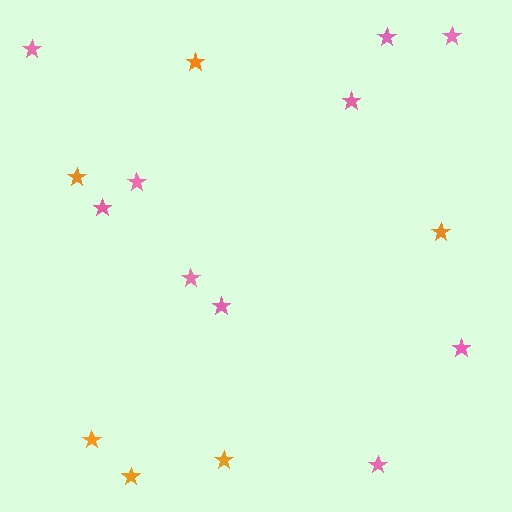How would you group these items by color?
There are 2 groups: one group of pink stars (10) and one group of orange stars (6).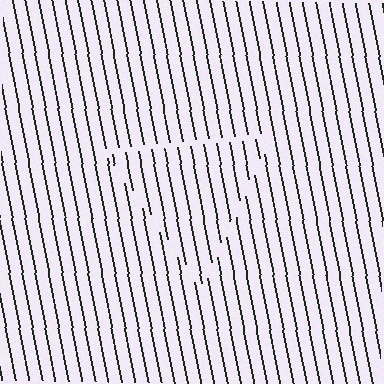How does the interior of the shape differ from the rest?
The interior of the shape contains the same grating, shifted by half a period — the contour is defined by the phase discontinuity where line-ends from the inner and outer gratings abut.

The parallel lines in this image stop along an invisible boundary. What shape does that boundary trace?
An illusory triangle. The interior of the shape contains the same grating, shifted by half a period — the contour is defined by the phase discontinuity where line-ends from the inner and outer gratings abut.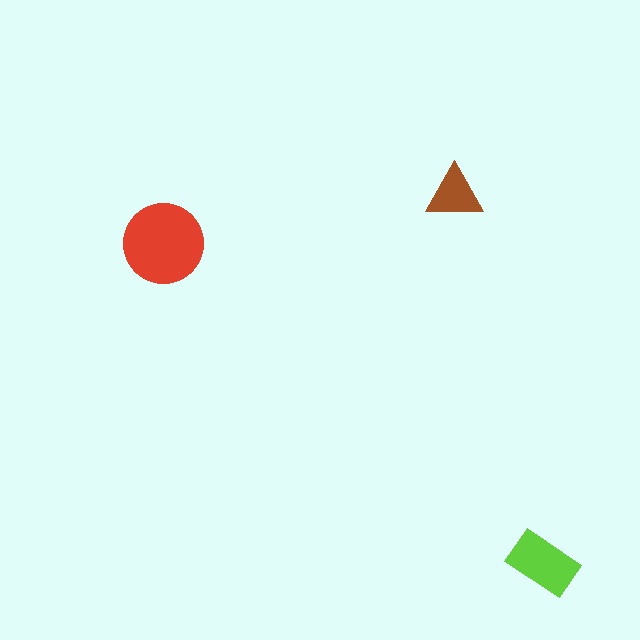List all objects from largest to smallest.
The red circle, the lime rectangle, the brown triangle.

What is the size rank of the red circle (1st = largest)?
1st.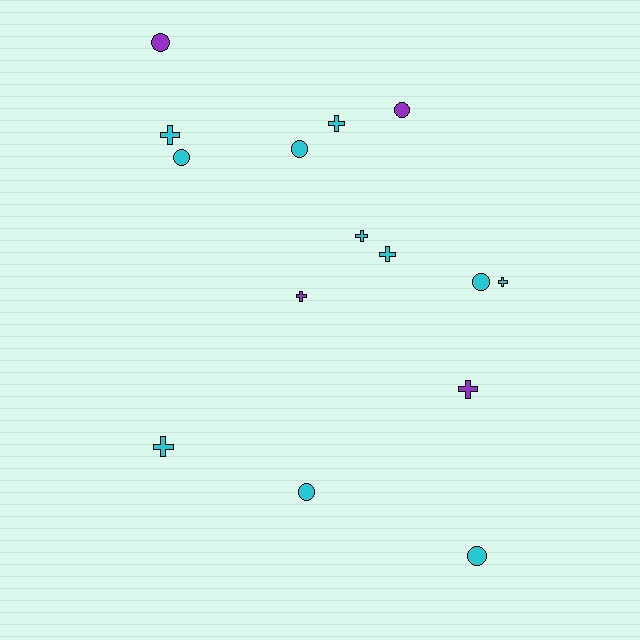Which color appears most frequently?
Cyan, with 11 objects.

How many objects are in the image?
There are 15 objects.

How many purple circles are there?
There are 2 purple circles.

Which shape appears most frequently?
Cross, with 8 objects.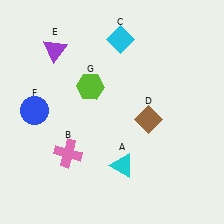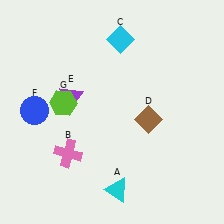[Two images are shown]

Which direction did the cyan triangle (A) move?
The cyan triangle (A) moved down.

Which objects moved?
The objects that moved are: the cyan triangle (A), the purple triangle (E), the lime hexagon (G).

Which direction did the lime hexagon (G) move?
The lime hexagon (G) moved left.